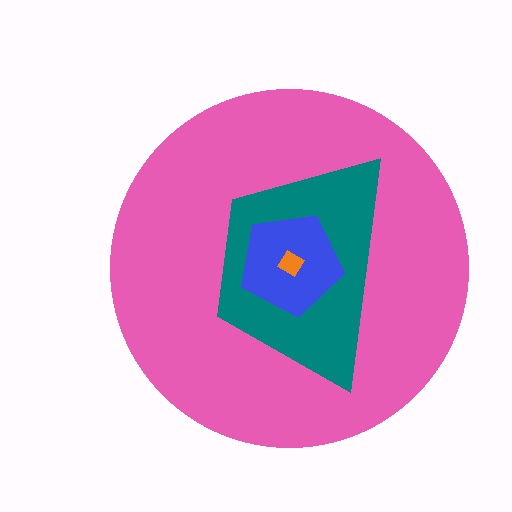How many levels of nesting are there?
4.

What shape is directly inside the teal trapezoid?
The blue pentagon.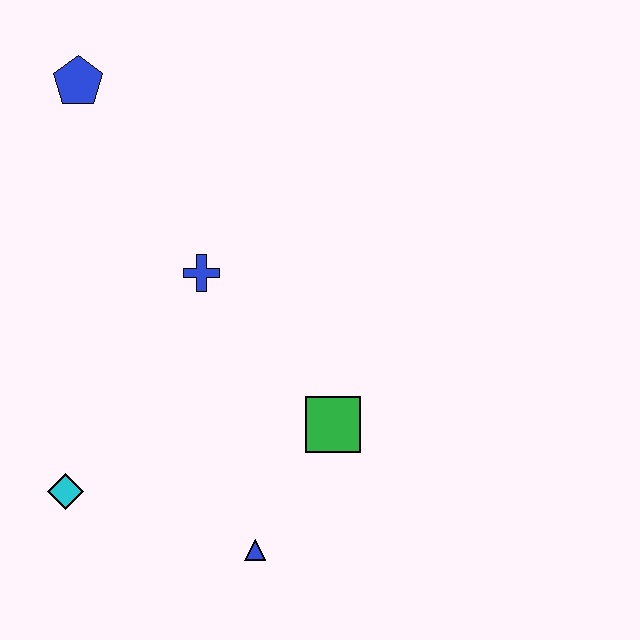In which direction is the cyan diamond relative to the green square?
The cyan diamond is to the left of the green square.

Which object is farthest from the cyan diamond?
The blue pentagon is farthest from the cyan diamond.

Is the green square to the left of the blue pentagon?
No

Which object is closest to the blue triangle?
The green square is closest to the blue triangle.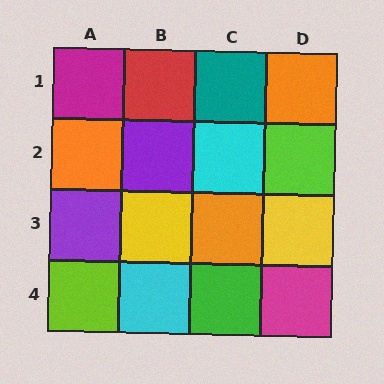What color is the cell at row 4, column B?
Cyan.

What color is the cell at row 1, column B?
Red.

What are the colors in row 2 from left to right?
Orange, purple, cyan, lime.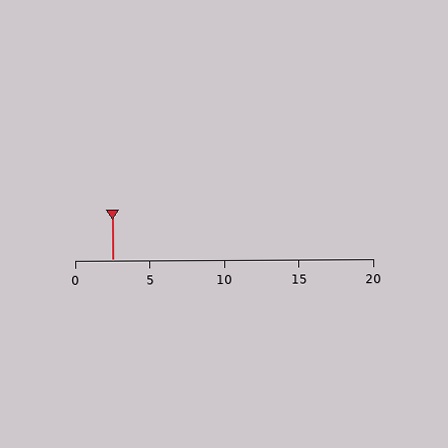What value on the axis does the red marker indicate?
The marker indicates approximately 2.5.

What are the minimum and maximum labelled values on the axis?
The axis runs from 0 to 20.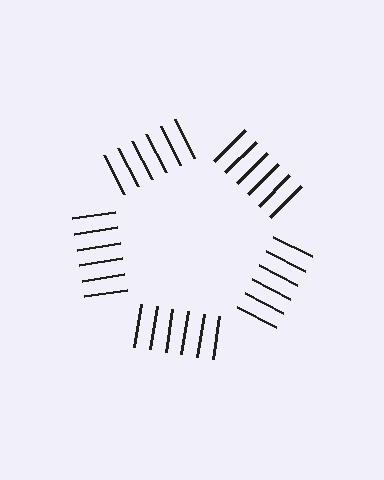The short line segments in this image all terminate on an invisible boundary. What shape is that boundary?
An illusory pentagon — the line segments terminate on its edges but no continuous stroke is drawn.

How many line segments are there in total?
30 — 6 along each of the 5 edges.